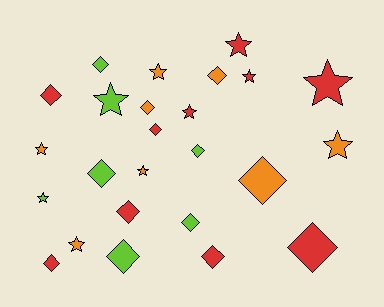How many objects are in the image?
There are 25 objects.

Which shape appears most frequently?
Diamond, with 14 objects.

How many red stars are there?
There are 4 red stars.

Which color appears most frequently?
Red, with 10 objects.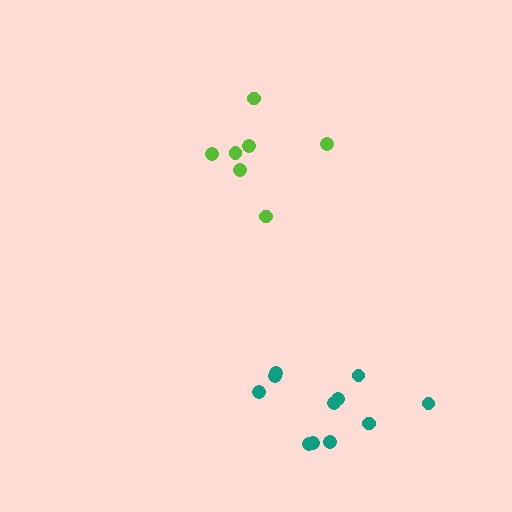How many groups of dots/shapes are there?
There are 2 groups.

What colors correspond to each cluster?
The clusters are colored: teal, lime.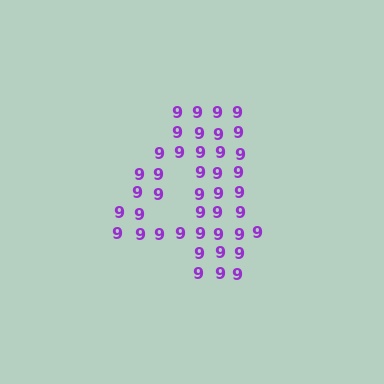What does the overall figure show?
The overall figure shows the digit 4.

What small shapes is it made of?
It is made of small digit 9's.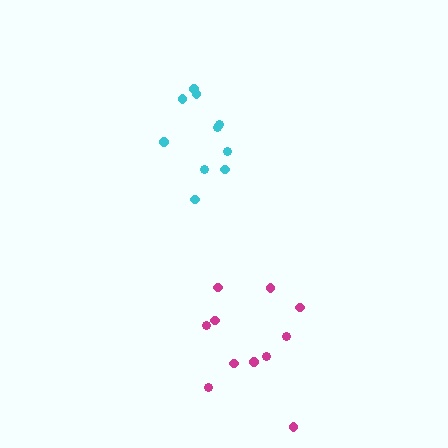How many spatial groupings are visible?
There are 2 spatial groupings.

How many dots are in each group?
Group 1: 10 dots, Group 2: 11 dots (21 total).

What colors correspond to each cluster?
The clusters are colored: cyan, magenta.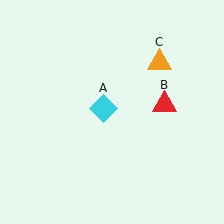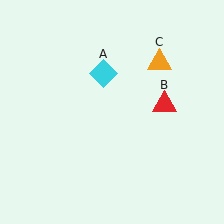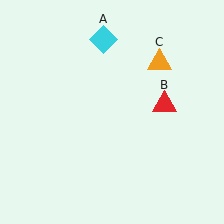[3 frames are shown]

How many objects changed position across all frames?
1 object changed position: cyan diamond (object A).